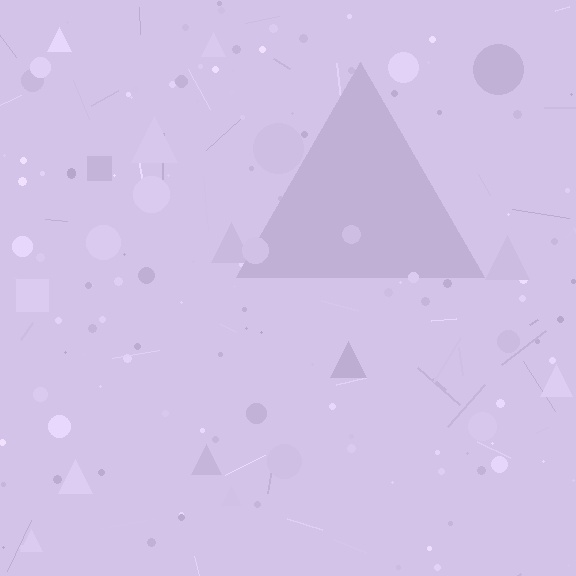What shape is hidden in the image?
A triangle is hidden in the image.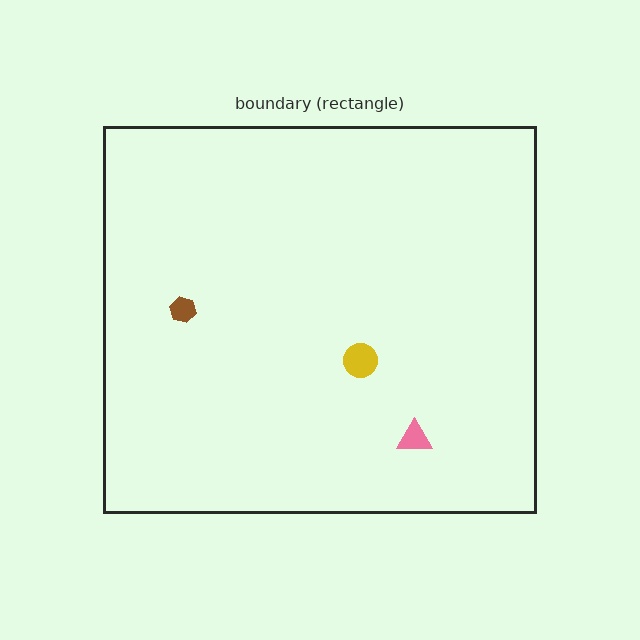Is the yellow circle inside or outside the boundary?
Inside.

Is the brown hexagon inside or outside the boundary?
Inside.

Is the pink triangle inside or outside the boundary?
Inside.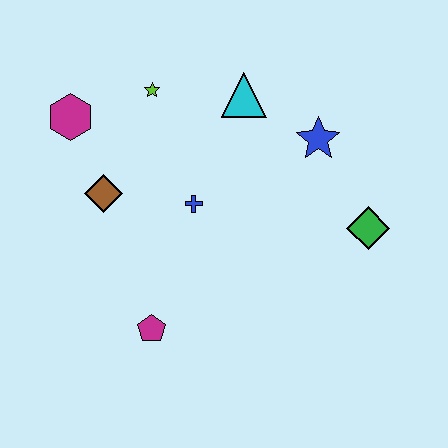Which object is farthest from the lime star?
The green diamond is farthest from the lime star.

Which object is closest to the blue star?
The cyan triangle is closest to the blue star.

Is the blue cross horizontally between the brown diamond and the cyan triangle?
Yes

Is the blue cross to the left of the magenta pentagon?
No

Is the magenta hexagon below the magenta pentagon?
No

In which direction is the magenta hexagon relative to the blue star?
The magenta hexagon is to the left of the blue star.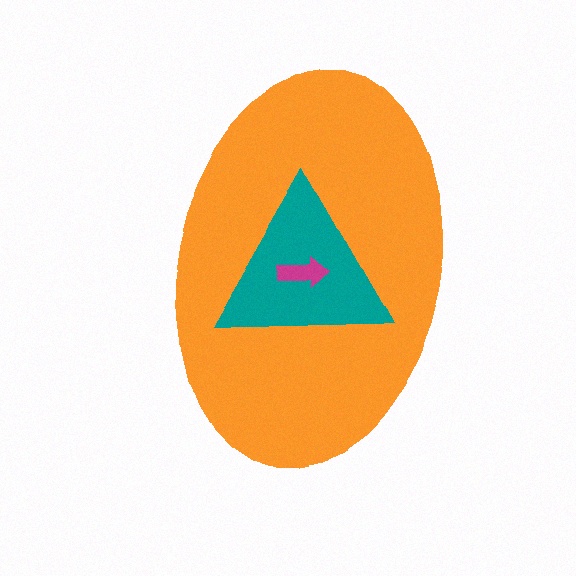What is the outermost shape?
The orange ellipse.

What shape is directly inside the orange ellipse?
The teal triangle.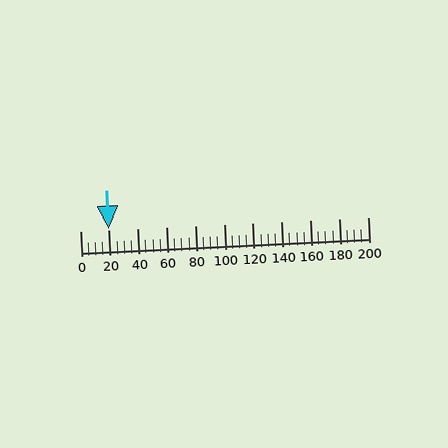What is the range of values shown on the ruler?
The ruler shows values from 0 to 200.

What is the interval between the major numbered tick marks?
The major tick marks are spaced 20 units apart.